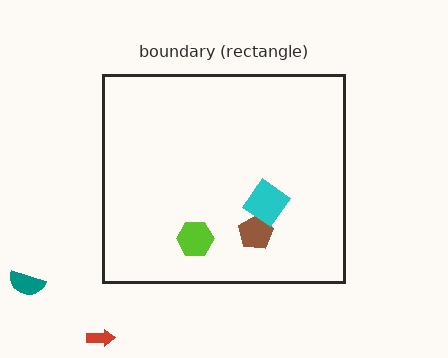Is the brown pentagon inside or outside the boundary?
Inside.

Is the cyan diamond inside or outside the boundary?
Inside.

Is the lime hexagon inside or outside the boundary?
Inside.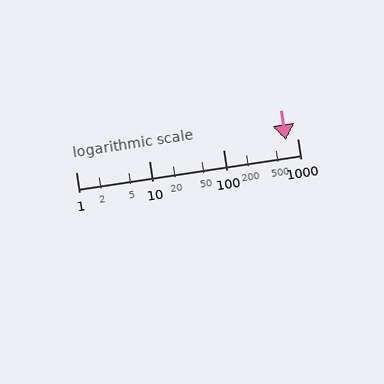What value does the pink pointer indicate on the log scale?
The pointer indicates approximately 700.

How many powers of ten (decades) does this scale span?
The scale spans 3 decades, from 1 to 1000.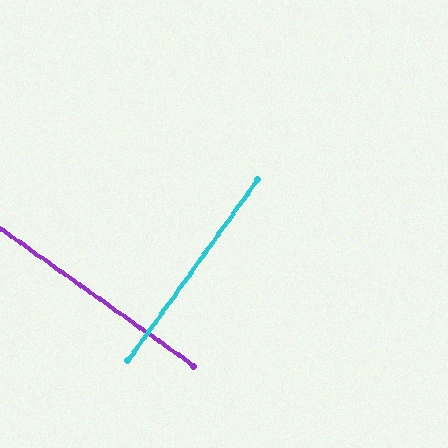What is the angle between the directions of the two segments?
Approximately 89 degrees.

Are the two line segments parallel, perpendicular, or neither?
Perpendicular — they meet at approximately 89°.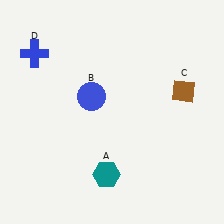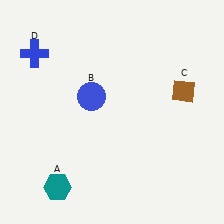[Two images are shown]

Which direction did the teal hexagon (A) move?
The teal hexagon (A) moved left.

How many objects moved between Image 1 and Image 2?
1 object moved between the two images.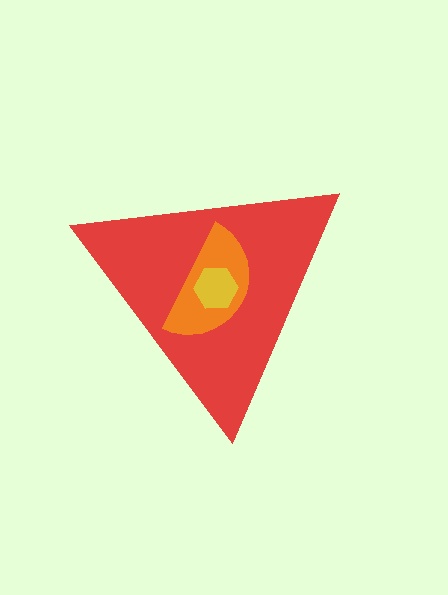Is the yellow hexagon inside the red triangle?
Yes.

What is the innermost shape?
The yellow hexagon.